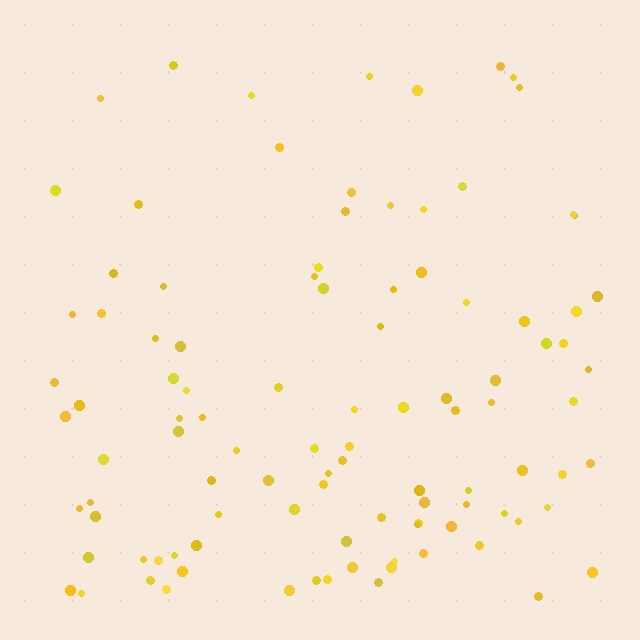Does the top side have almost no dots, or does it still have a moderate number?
Still a moderate number, just noticeably fewer than the bottom.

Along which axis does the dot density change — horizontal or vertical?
Vertical.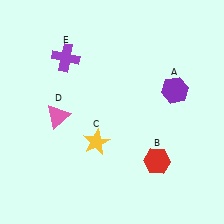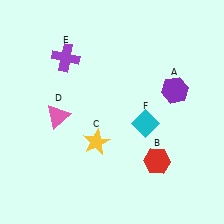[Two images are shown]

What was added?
A cyan diamond (F) was added in Image 2.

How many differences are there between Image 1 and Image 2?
There is 1 difference between the two images.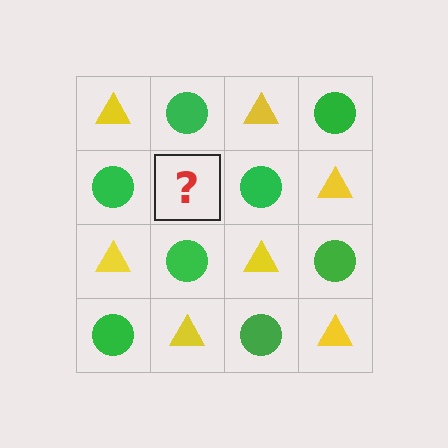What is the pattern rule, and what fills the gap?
The rule is that it alternates yellow triangle and green circle in a checkerboard pattern. The gap should be filled with a yellow triangle.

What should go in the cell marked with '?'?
The missing cell should contain a yellow triangle.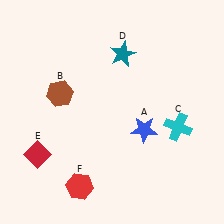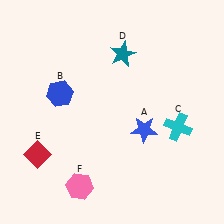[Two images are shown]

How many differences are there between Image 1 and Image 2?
There are 2 differences between the two images.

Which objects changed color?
B changed from brown to blue. F changed from red to pink.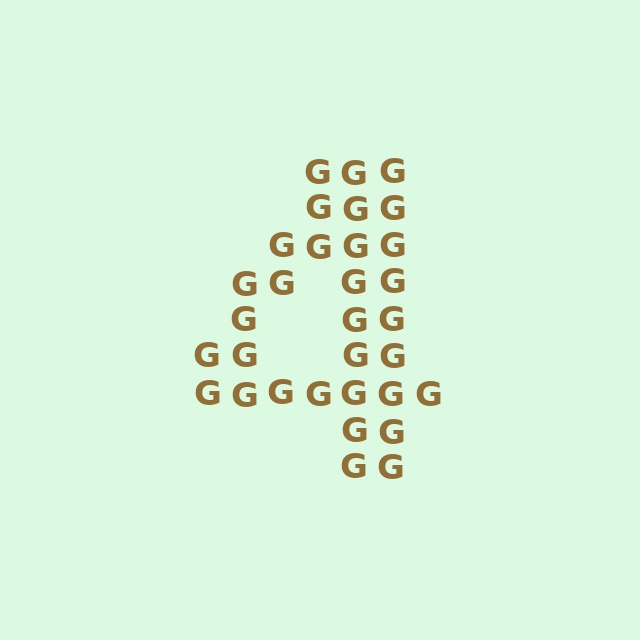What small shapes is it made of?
It is made of small letter G's.